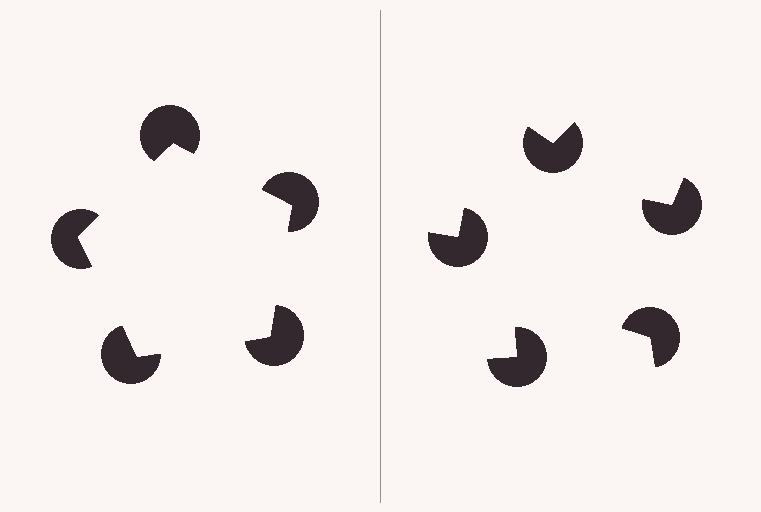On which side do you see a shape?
An illusory pentagon appears on the left side. On the right side the wedge cuts are rotated, so no coherent shape forms.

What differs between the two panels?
The pac-man discs are positioned identically on both sides; only the wedge orientations differ. On the left they align to a pentagon; on the right they are misaligned.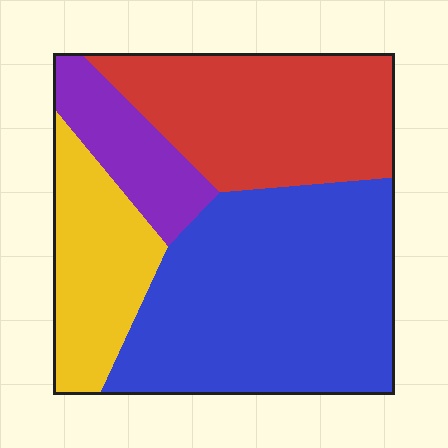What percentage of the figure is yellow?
Yellow takes up between a sixth and a third of the figure.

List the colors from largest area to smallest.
From largest to smallest: blue, red, yellow, purple.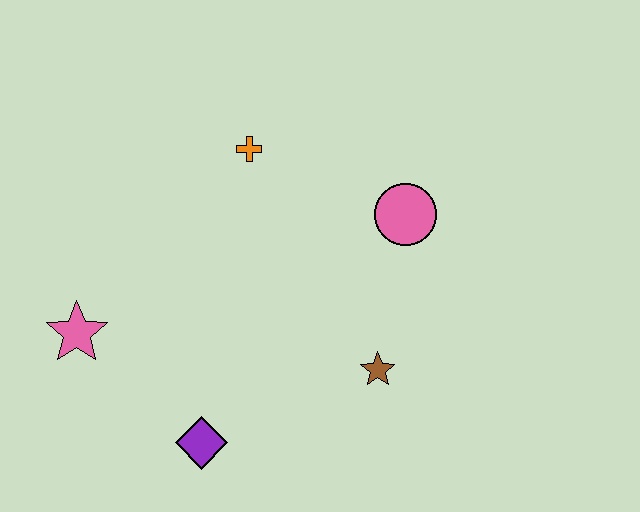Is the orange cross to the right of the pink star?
Yes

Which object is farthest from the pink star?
The pink circle is farthest from the pink star.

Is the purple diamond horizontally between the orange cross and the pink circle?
No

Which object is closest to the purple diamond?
The pink star is closest to the purple diamond.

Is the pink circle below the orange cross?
Yes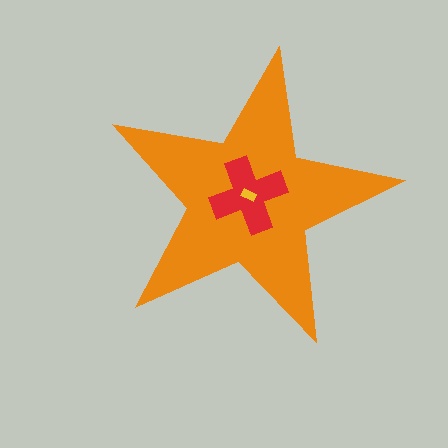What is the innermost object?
The yellow rectangle.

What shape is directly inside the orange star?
The red cross.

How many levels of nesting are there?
3.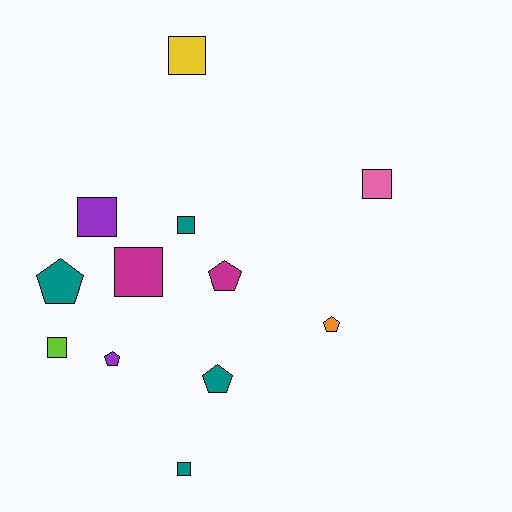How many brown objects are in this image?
There are no brown objects.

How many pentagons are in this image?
There are 5 pentagons.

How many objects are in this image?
There are 12 objects.